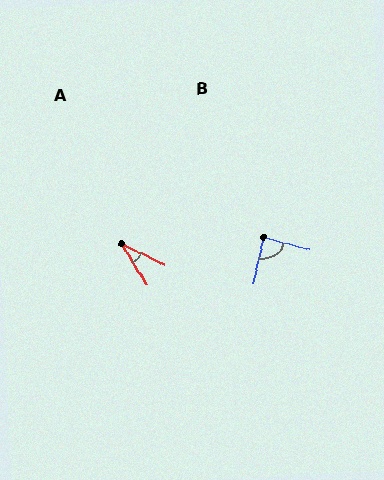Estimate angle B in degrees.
Approximately 87 degrees.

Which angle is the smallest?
A, at approximately 33 degrees.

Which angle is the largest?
B, at approximately 87 degrees.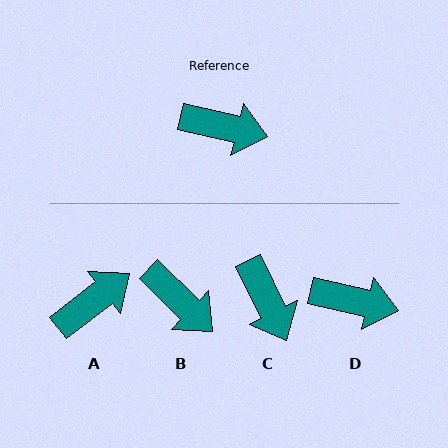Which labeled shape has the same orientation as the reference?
D.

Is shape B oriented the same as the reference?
No, it is off by about 31 degrees.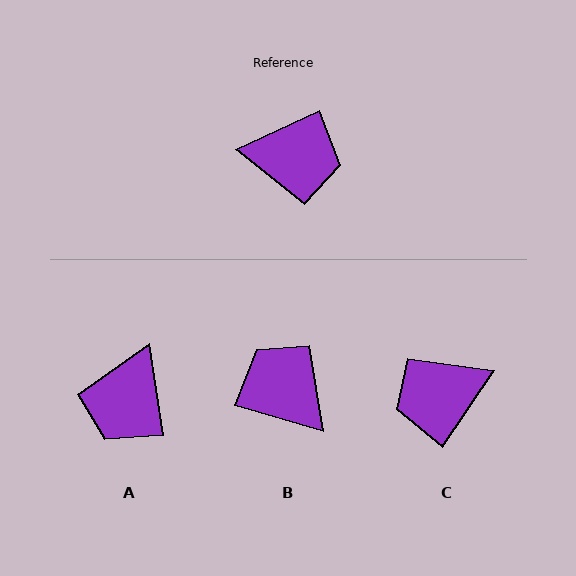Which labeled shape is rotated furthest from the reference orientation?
C, about 149 degrees away.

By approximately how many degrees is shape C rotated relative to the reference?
Approximately 149 degrees clockwise.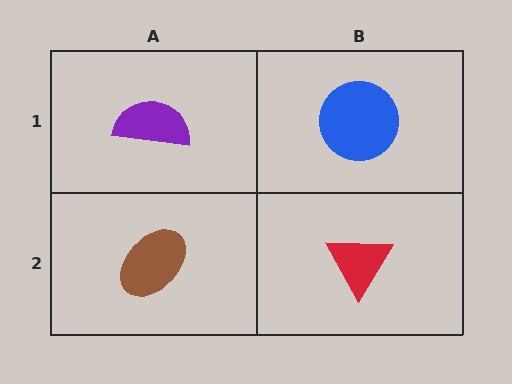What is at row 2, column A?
A brown ellipse.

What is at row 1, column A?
A purple semicircle.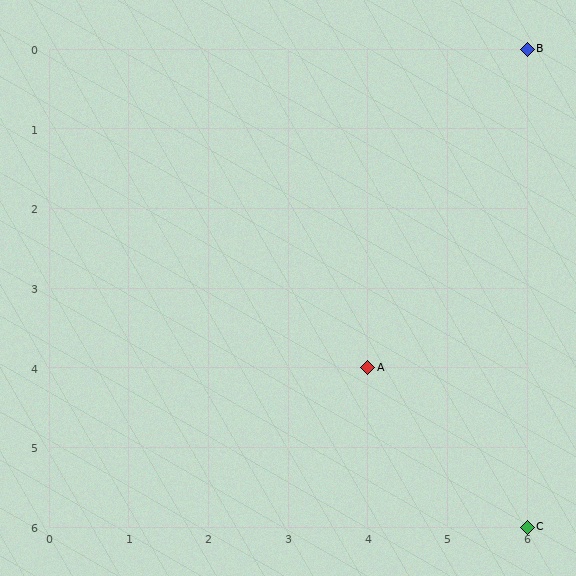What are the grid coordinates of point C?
Point C is at grid coordinates (6, 6).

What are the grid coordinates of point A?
Point A is at grid coordinates (4, 4).